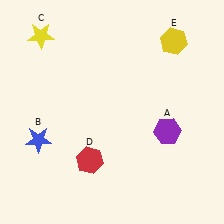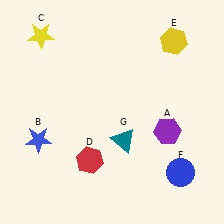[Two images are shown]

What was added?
A blue circle (F), a teal triangle (G) were added in Image 2.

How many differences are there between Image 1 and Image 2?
There are 2 differences between the two images.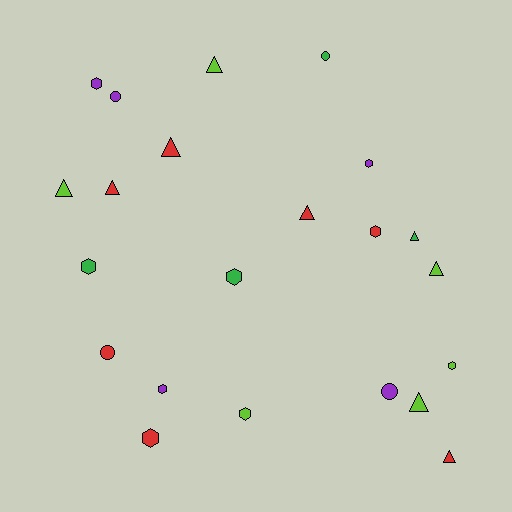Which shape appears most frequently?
Hexagon, with 9 objects.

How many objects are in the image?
There are 22 objects.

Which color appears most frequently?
Red, with 7 objects.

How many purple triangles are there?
There are no purple triangles.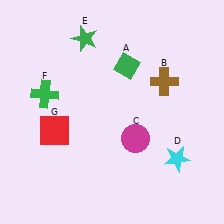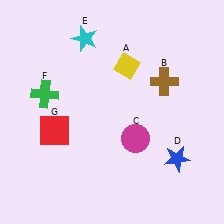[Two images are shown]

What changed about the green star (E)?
In Image 1, E is green. In Image 2, it changed to cyan.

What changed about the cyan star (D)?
In Image 1, D is cyan. In Image 2, it changed to blue.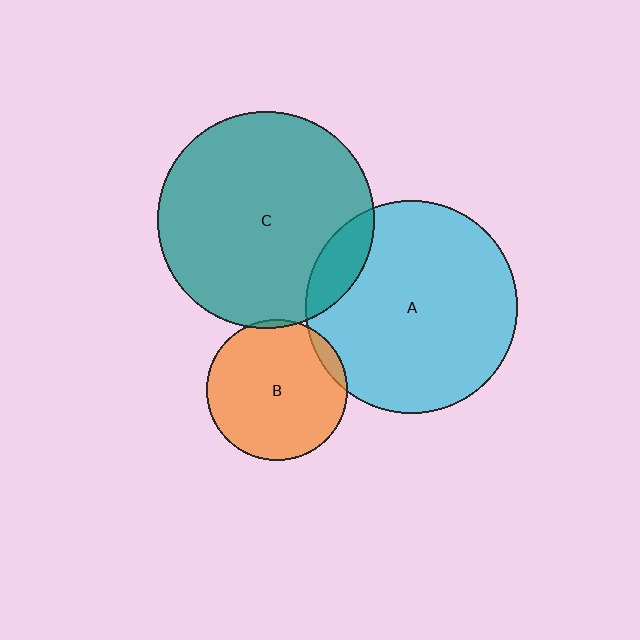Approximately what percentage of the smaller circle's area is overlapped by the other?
Approximately 5%.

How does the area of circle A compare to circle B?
Approximately 2.3 times.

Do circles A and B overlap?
Yes.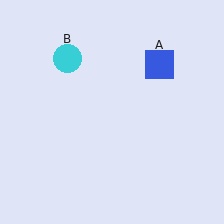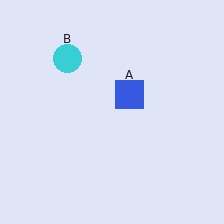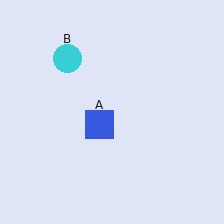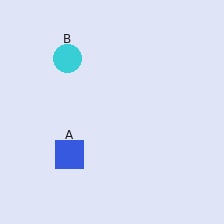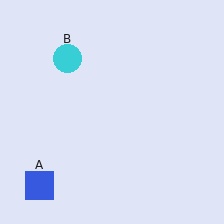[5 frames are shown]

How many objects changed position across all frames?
1 object changed position: blue square (object A).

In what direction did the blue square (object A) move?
The blue square (object A) moved down and to the left.